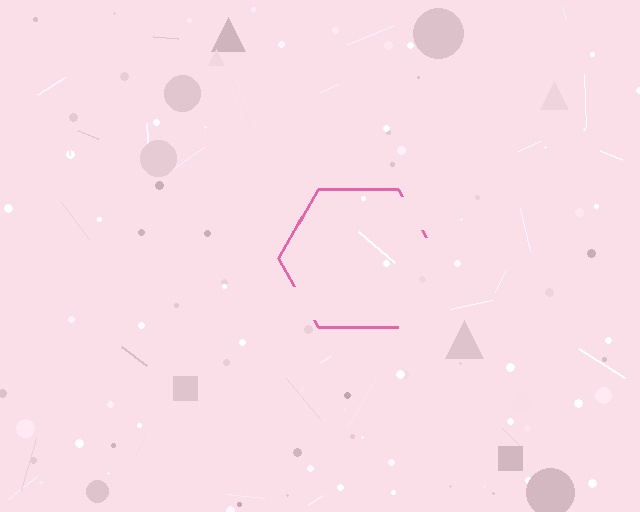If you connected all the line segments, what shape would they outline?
They would outline a hexagon.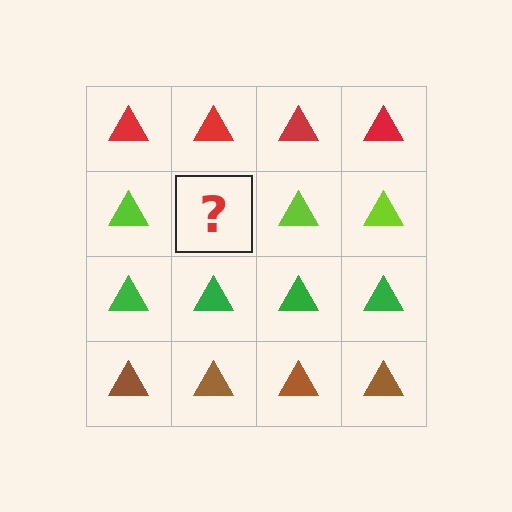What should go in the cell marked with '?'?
The missing cell should contain a lime triangle.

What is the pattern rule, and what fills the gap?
The rule is that each row has a consistent color. The gap should be filled with a lime triangle.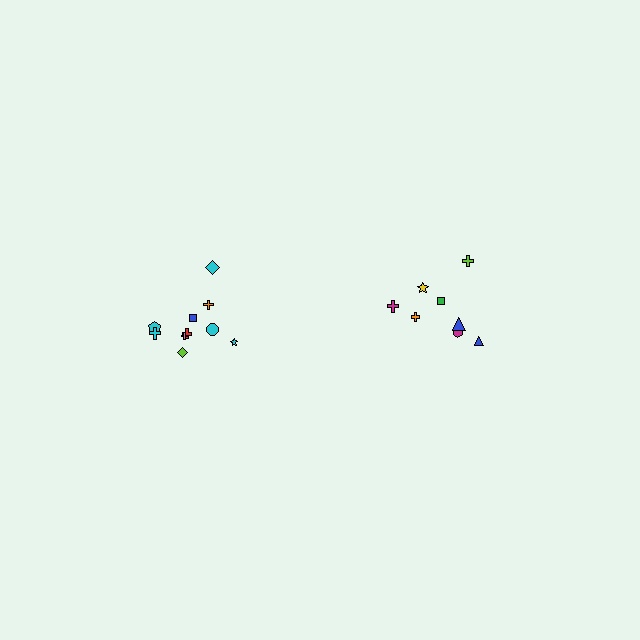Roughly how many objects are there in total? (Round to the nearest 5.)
Roughly 20 objects in total.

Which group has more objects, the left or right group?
The left group.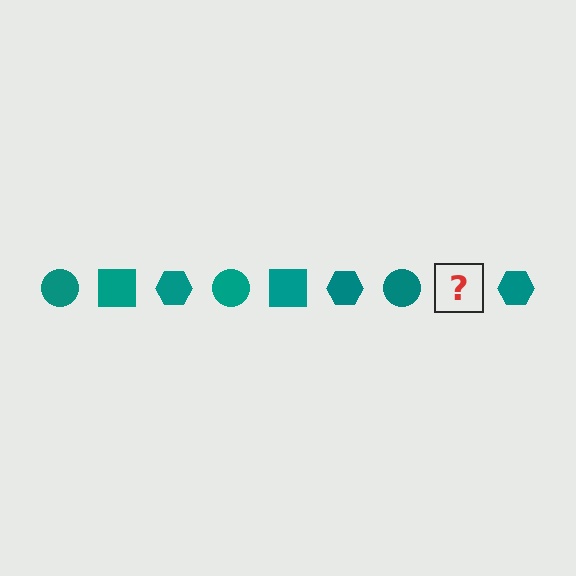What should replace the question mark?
The question mark should be replaced with a teal square.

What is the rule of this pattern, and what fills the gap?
The rule is that the pattern cycles through circle, square, hexagon shapes in teal. The gap should be filled with a teal square.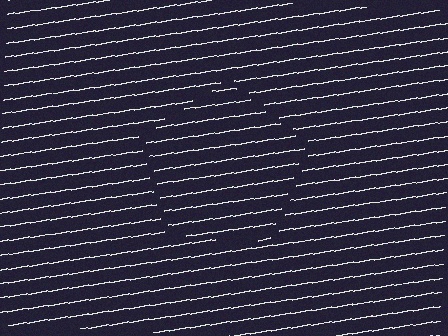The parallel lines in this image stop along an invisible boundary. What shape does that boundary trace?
An illusory pentagon. The interior of the shape contains the same grating, shifted by half a period — the contour is defined by the phase discontinuity where line-ends from the inner and outer gratings abut.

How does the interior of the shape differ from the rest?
The interior of the shape contains the same grating, shifted by half a period — the contour is defined by the phase discontinuity where line-ends from the inner and outer gratings abut.